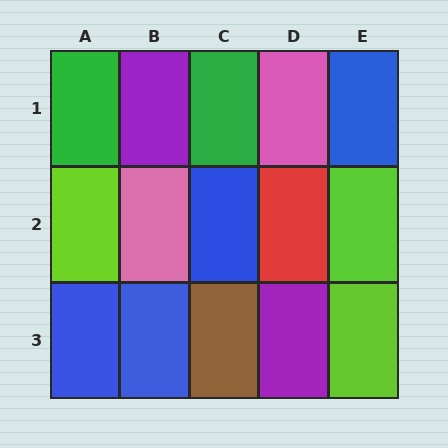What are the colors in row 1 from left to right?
Green, purple, green, pink, blue.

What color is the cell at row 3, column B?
Blue.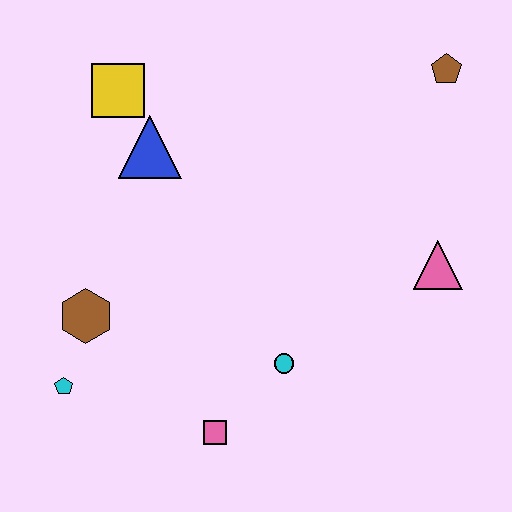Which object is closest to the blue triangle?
The yellow square is closest to the blue triangle.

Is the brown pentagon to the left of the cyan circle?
No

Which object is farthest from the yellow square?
The pink triangle is farthest from the yellow square.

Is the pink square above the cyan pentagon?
No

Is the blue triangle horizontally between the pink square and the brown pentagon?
No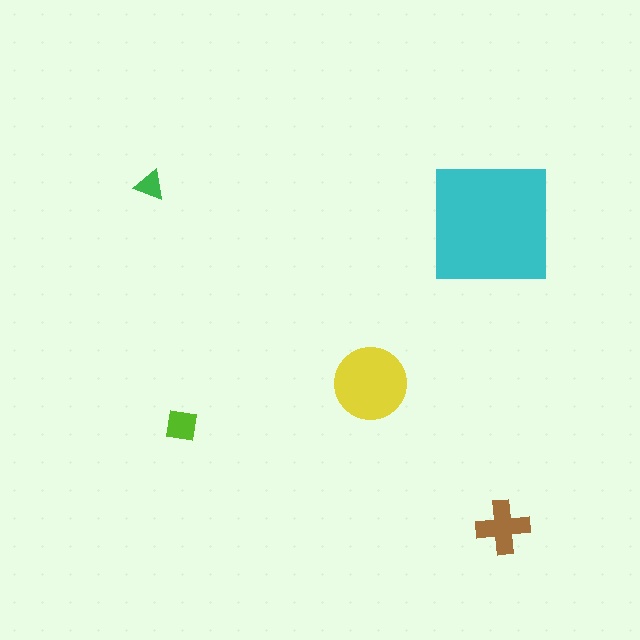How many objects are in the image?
There are 5 objects in the image.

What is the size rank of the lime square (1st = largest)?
4th.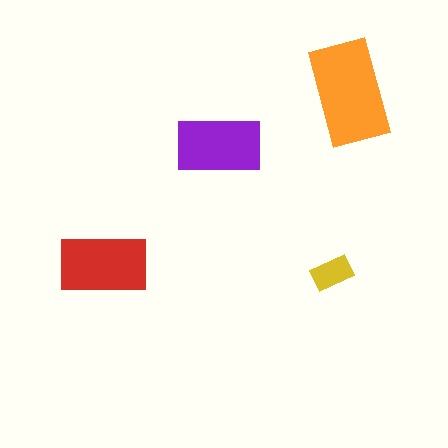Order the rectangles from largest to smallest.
the orange one, the red one, the purple one, the yellow one.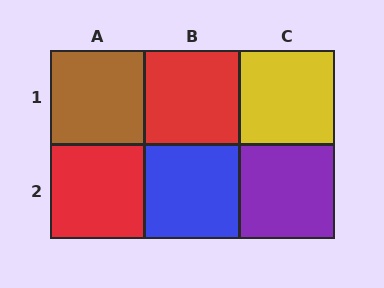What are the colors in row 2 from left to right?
Red, blue, purple.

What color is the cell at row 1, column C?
Yellow.